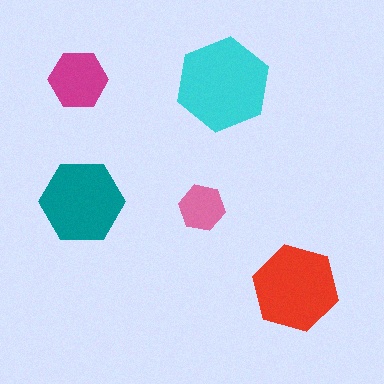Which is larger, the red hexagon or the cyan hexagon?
The cyan one.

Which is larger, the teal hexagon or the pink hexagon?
The teal one.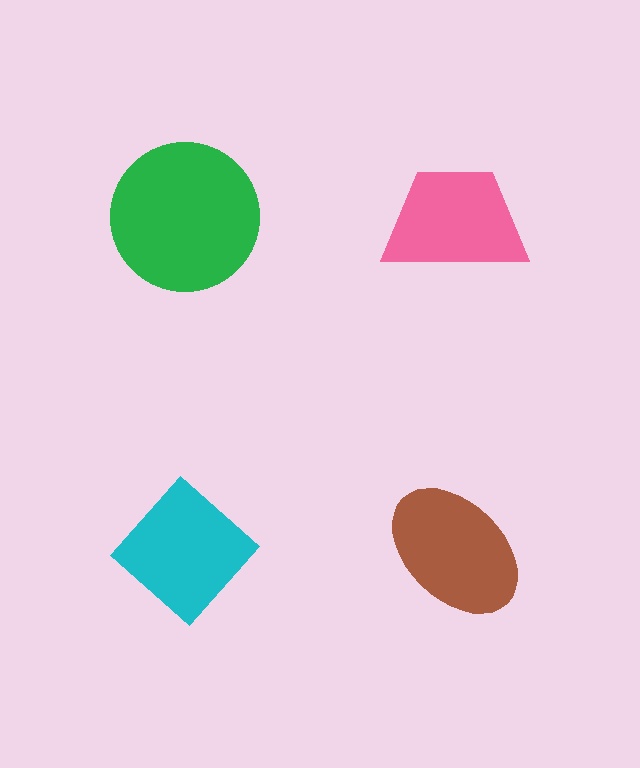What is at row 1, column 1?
A green circle.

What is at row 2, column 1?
A cyan diamond.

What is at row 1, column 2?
A pink trapezoid.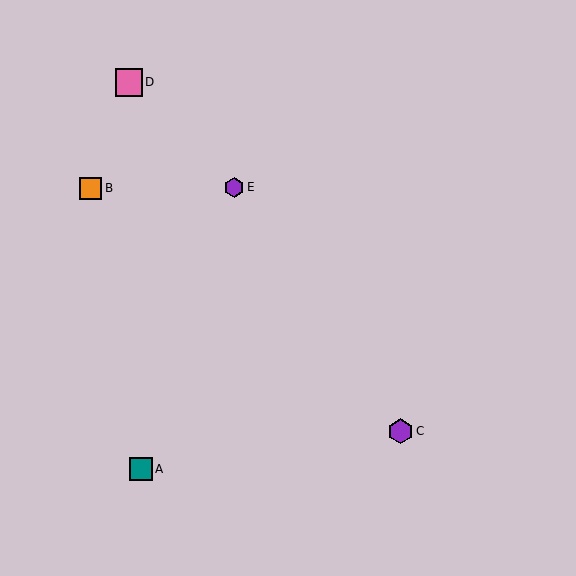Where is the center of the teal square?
The center of the teal square is at (141, 469).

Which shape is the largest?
The pink square (labeled D) is the largest.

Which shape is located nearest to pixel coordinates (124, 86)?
The pink square (labeled D) at (129, 82) is nearest to that location.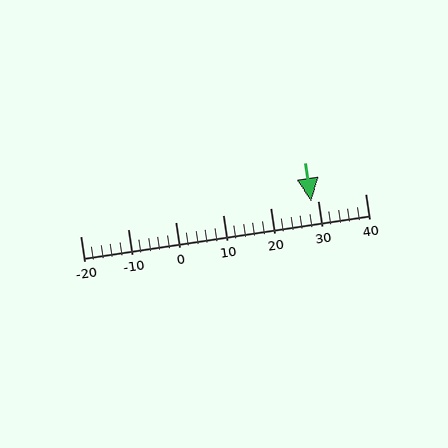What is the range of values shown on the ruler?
The ruler shows values from -20 to 40.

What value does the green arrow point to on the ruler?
The green arrow points to approximately 29.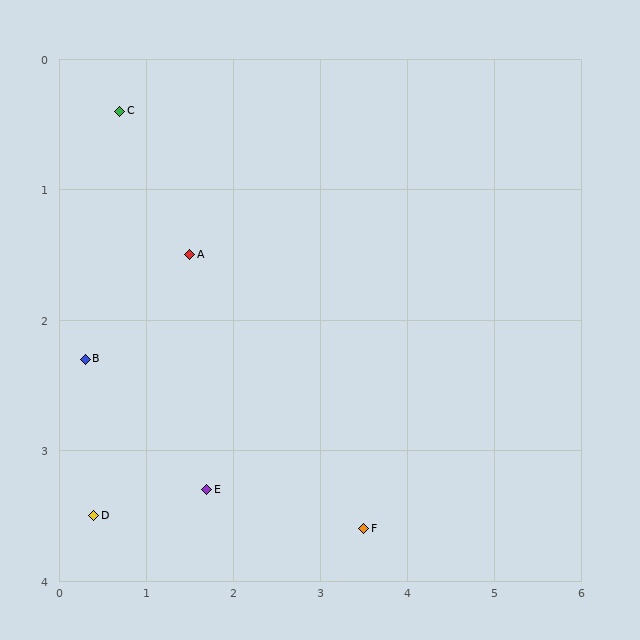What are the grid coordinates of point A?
Point A is at approximately (1.5, 1.5).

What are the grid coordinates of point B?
Point B is at approximately (0.3, 2.3).